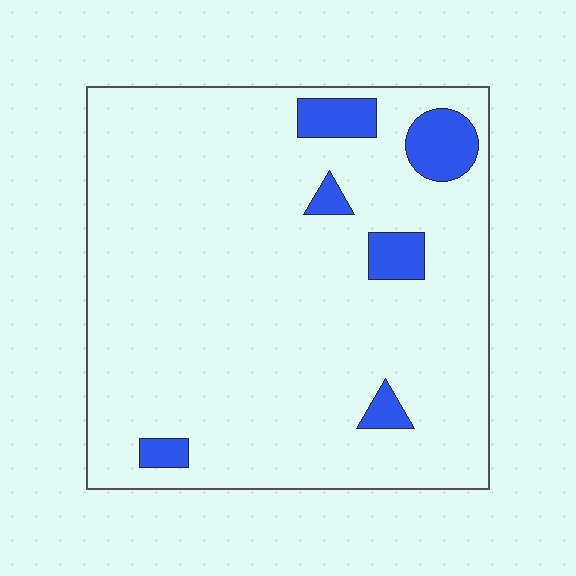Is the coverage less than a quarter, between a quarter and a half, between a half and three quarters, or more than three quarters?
Less than a quarter.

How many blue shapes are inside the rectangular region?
6.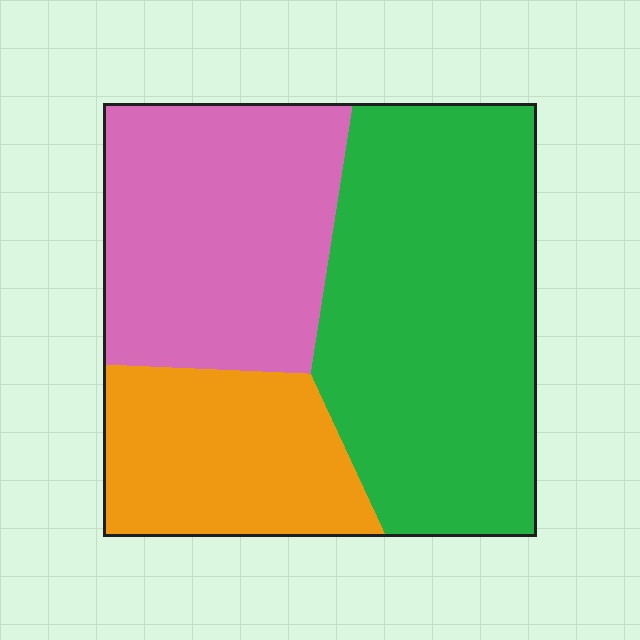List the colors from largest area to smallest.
From largest to smallest: green, pink, orange.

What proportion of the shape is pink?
Pink covers 32% of the shape.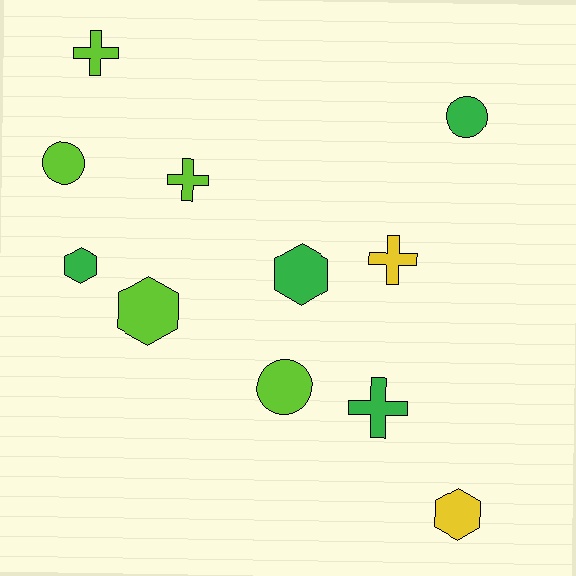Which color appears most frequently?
Lime, with 5 objects.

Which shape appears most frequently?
Cross, with 4 objects.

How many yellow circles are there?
There are no yellow circles.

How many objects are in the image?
There are 11 objects.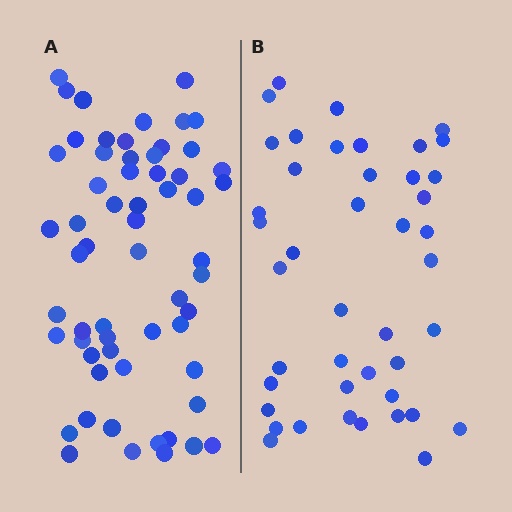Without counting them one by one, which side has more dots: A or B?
Region A (the left region) has more dots.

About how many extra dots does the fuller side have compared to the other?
Region A has approximately 15 more dots than region B.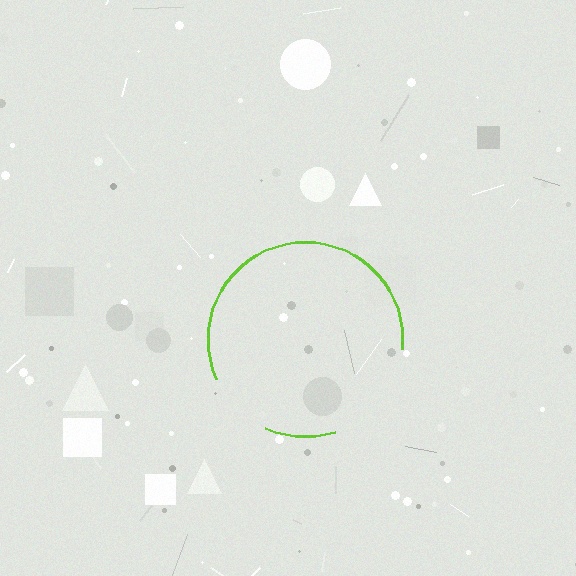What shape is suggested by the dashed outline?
The dashed outline suggests a circle.